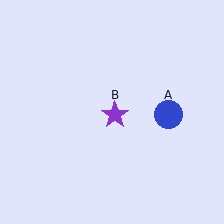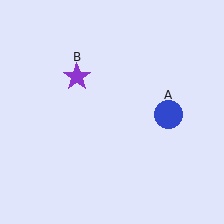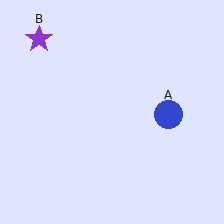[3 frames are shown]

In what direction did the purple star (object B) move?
The purple star (object B) moved up and to the left.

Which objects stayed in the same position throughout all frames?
Blue circle (object A) remained stationary.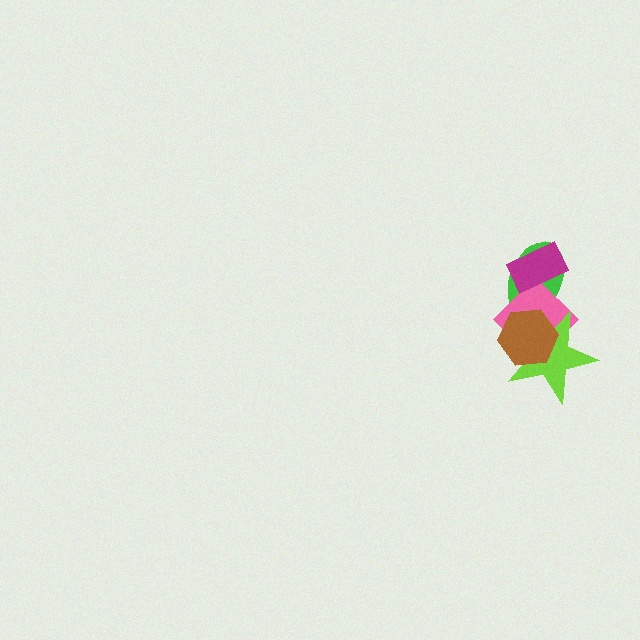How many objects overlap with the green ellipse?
4 objects overlap with the green ellipse.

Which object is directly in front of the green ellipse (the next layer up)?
The pink diamond is directly in front of the green ellipse.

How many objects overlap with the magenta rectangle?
2 objects overlap with the magenta rectangle.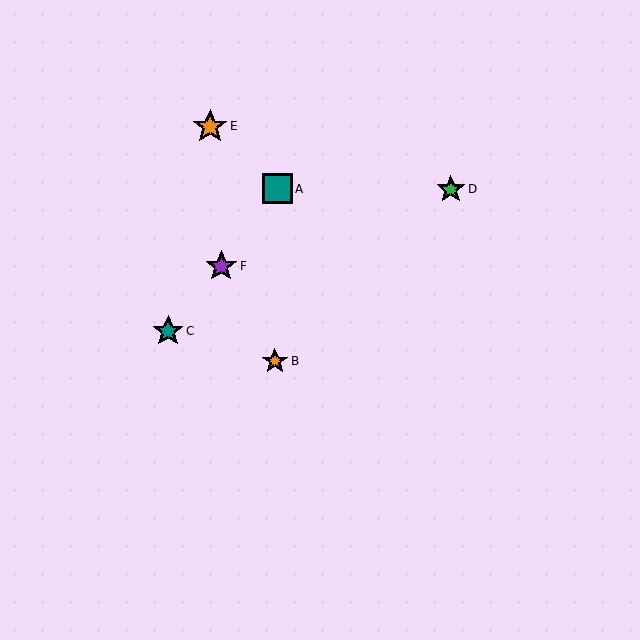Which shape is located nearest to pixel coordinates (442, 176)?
The green star (labeled D) at (451, 189) is nearest to that location.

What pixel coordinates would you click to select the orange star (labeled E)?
Click at (210, 126) to select the orange star E.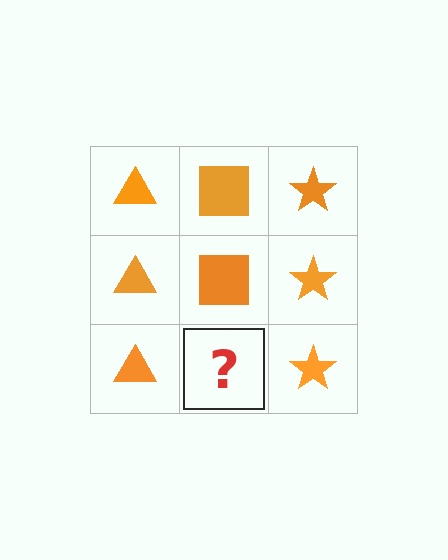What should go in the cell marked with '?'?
The missing cell should contain an orange square.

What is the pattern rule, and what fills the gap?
The rule is that each column has a consistent shape. The gap should be filled with an orange square.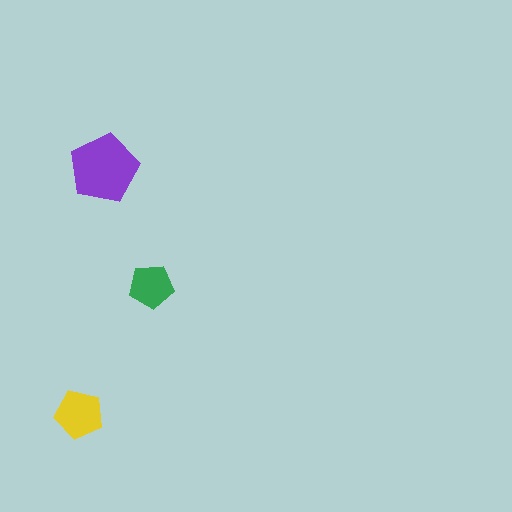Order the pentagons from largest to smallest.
the purple one, the yellow one, the green one.